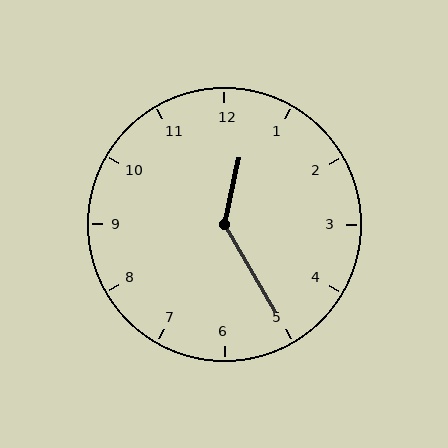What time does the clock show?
12:25.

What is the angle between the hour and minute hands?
Approximately 138 degrees.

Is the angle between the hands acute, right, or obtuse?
It is obtuse.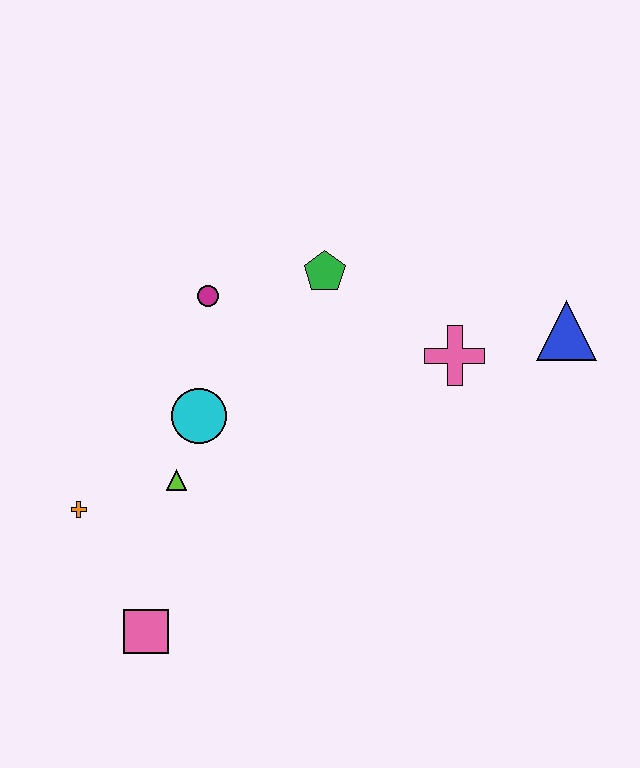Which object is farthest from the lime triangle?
The blue triangle is farthest from the lime triangle.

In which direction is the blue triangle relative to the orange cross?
The blue triangle is to the right of the orange cross.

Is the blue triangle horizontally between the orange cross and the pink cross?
No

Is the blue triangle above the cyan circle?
Yes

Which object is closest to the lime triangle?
The cyan circle is closest to the lime triangle.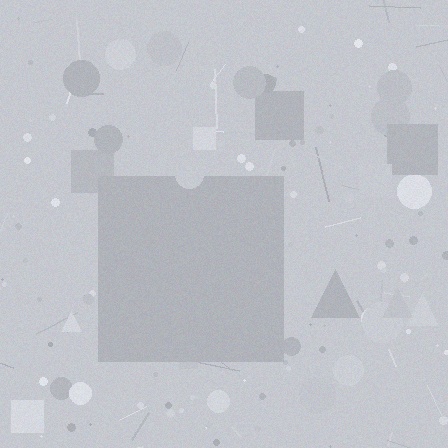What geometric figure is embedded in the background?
A square is embedded in the background.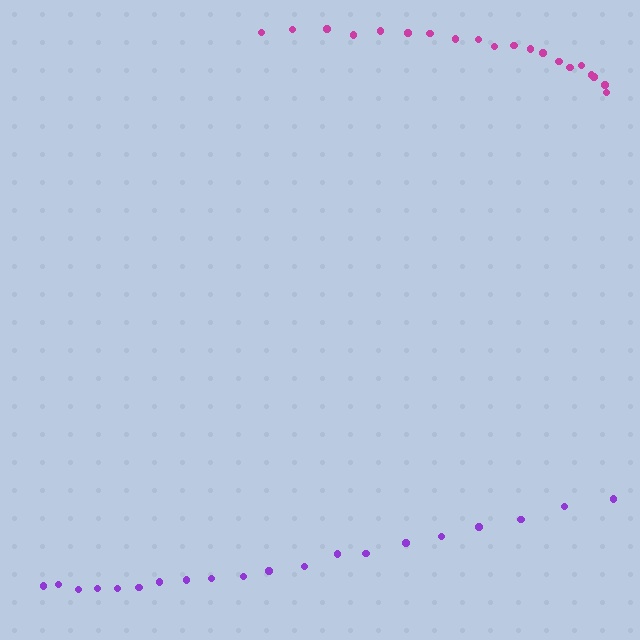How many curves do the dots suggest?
There are 2 distinct paths.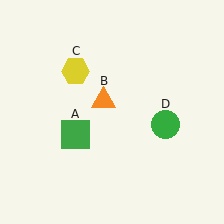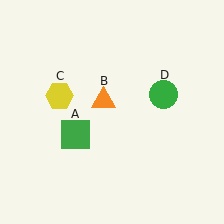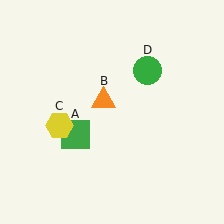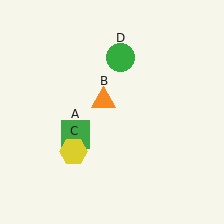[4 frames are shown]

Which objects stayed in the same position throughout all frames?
Green square (object A) and orange triangle (object B) remained stationary.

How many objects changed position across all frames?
2 objects changed position: yellow hexagon (object C), green circle (object D).